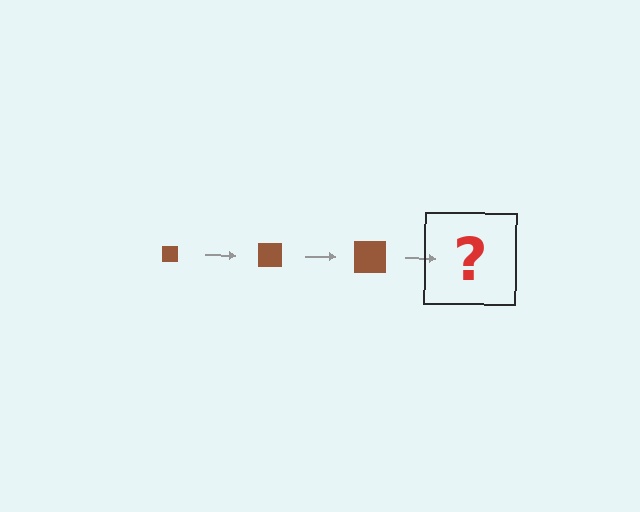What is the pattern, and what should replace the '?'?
The pattern is that the square gets progressively larger each step. The '?' should be a brown square, larger than the previous one.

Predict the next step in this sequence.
The next step is a brown square, larger than the previous one.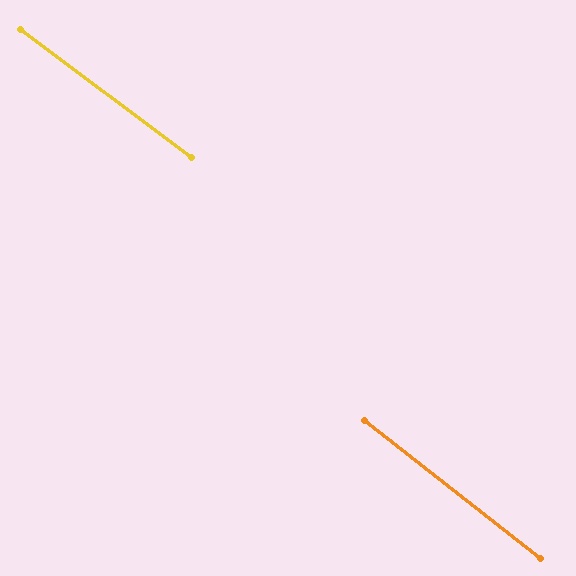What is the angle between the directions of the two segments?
Approximately 1 degree.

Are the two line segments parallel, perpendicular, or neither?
Parallel — their directions differ by only 1.3°.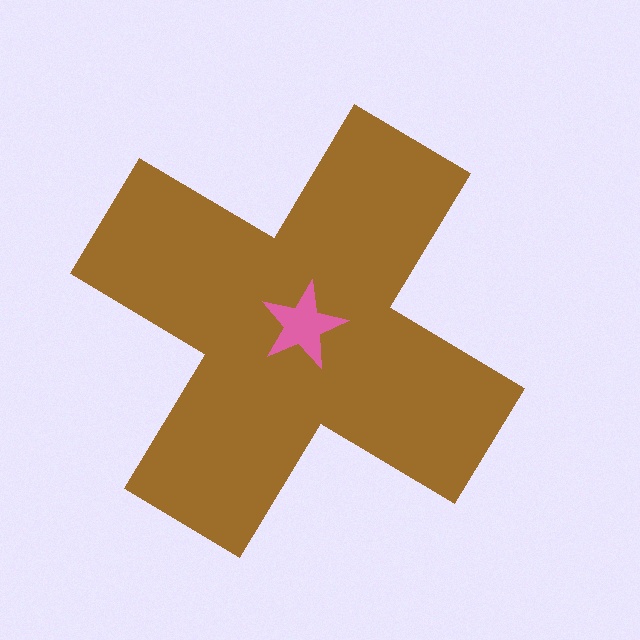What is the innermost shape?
The pink star.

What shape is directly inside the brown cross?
The pink star.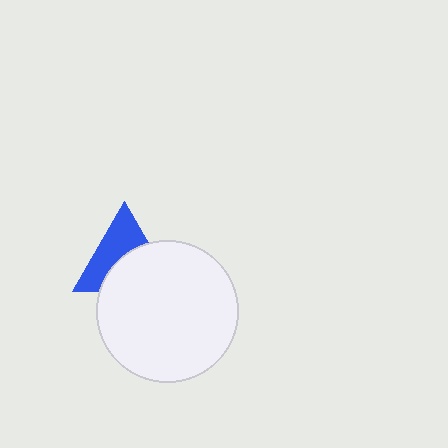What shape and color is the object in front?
The object in front is a white circle.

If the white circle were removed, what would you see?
You would see the complete blue triangle.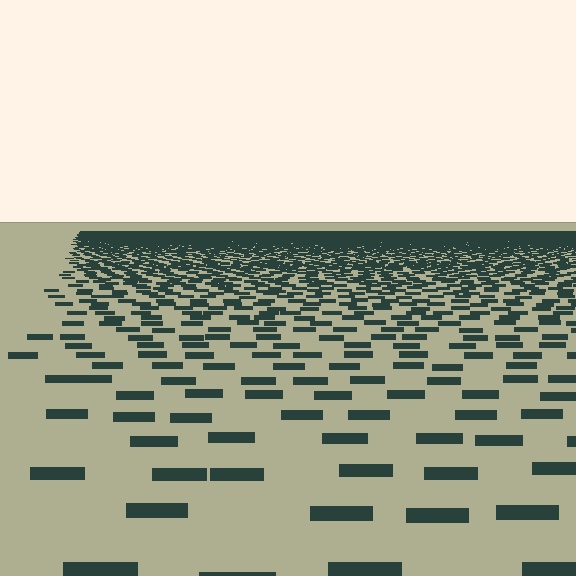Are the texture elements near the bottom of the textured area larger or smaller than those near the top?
Larger. Near the bottom, elements are closer to the viewer and appear at a bigger on-screen size.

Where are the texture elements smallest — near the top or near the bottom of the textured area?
Near the top.